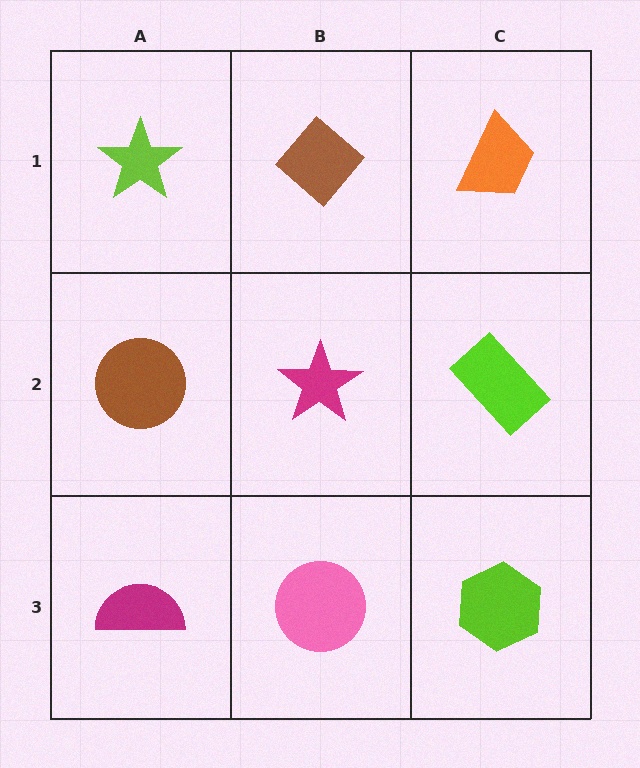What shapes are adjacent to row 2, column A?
A lime star (row 1, column A), a magenta semicircle (row 3, column A), a magenta star (row 2, column B).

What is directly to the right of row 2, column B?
A lime rectangle.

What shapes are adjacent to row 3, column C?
A lime rectangle (row 2, column C), a pink circle (row 3, column B).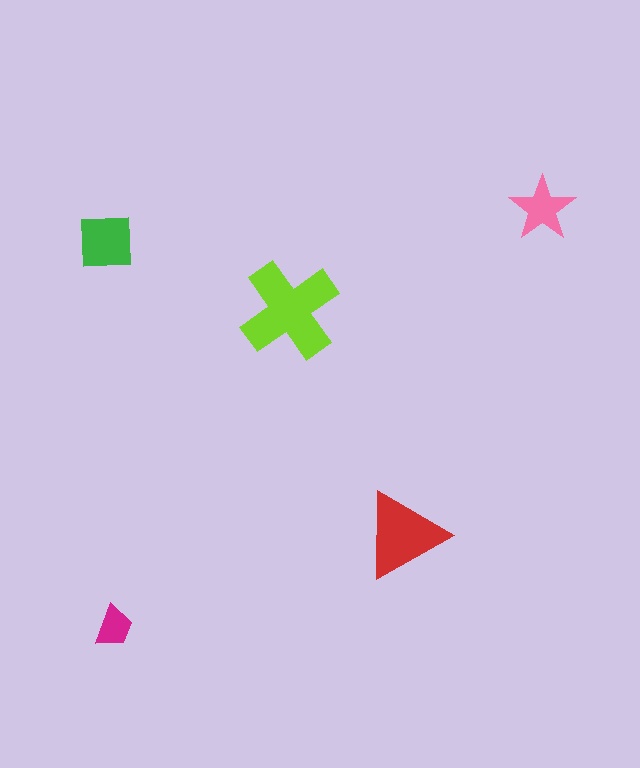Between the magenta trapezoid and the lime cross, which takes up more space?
The lime cross.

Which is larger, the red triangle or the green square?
The red triangle.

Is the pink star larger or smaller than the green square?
Smaller.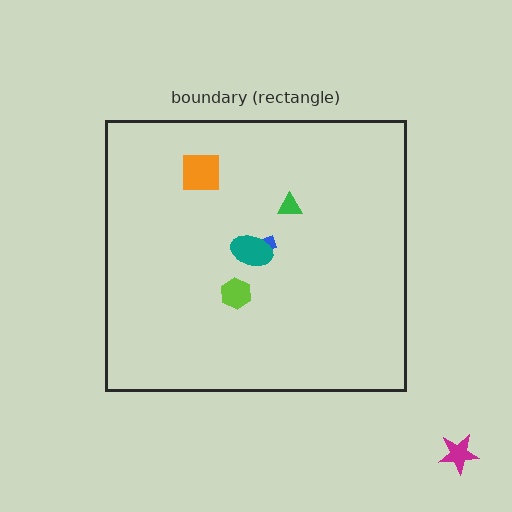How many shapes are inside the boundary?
5 inside, 1 outside.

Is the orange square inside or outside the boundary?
Inside.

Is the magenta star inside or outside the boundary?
Outside.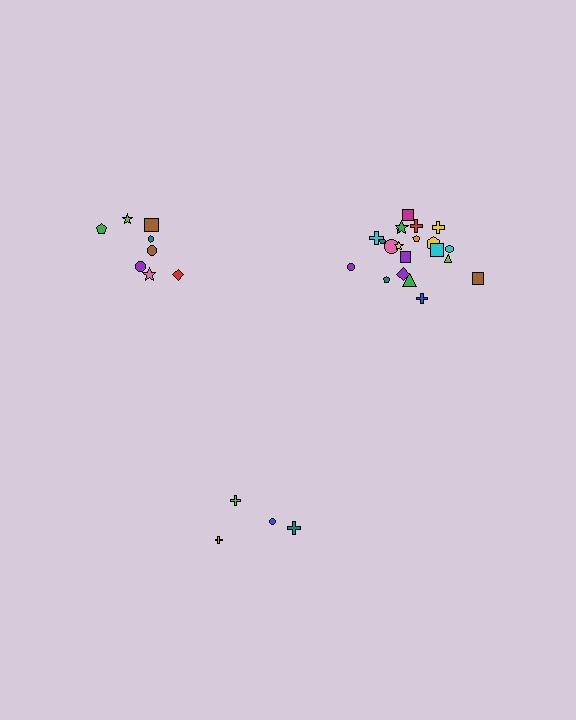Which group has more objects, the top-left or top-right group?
The top-right group.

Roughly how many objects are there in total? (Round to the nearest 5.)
Roughly 35 objects in total.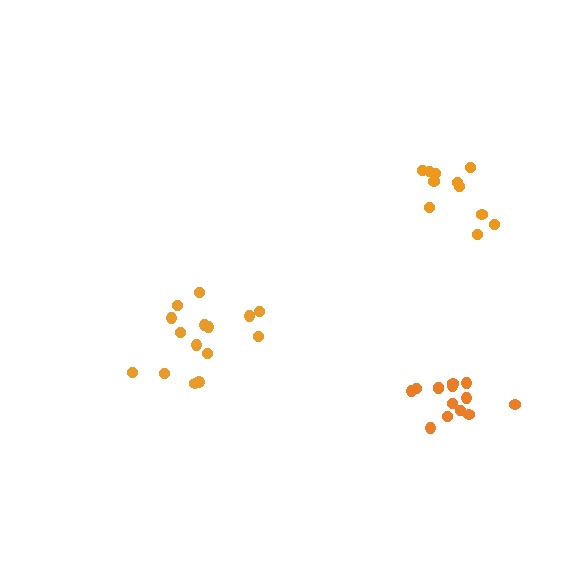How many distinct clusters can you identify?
There are 3 distinct clusters.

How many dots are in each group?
Group 1: 11 dots, Group 2: 14 dots, Group 3: 15 dots (40 total).